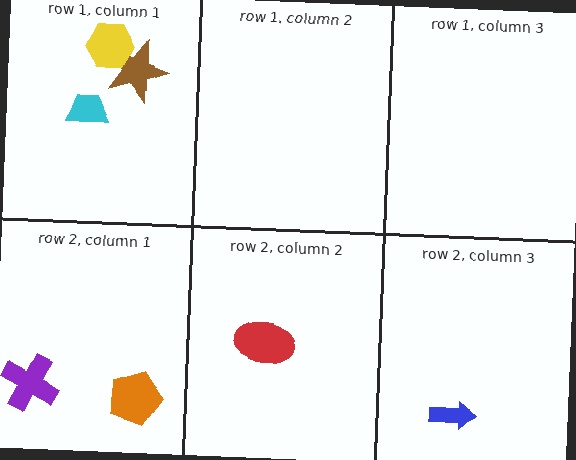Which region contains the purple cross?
The row 2, column 1 region.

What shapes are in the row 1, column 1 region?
The brown star, the cyan trapezoid, the yellow hexagon.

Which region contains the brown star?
The row 1, column 1 region.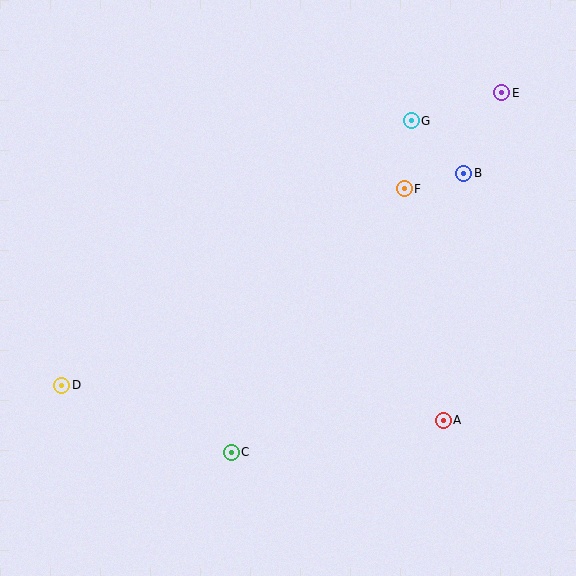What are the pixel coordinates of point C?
Point C is at (231, 452).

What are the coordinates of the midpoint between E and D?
The midpoint between E and D is at (282, 239).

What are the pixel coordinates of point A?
Point A is at (443, 420).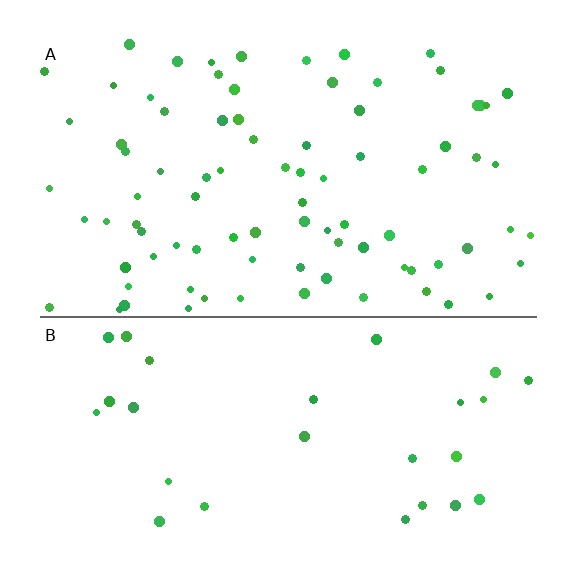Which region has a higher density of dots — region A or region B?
A (the top).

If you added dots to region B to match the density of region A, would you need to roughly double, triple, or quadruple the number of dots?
Approximately triple.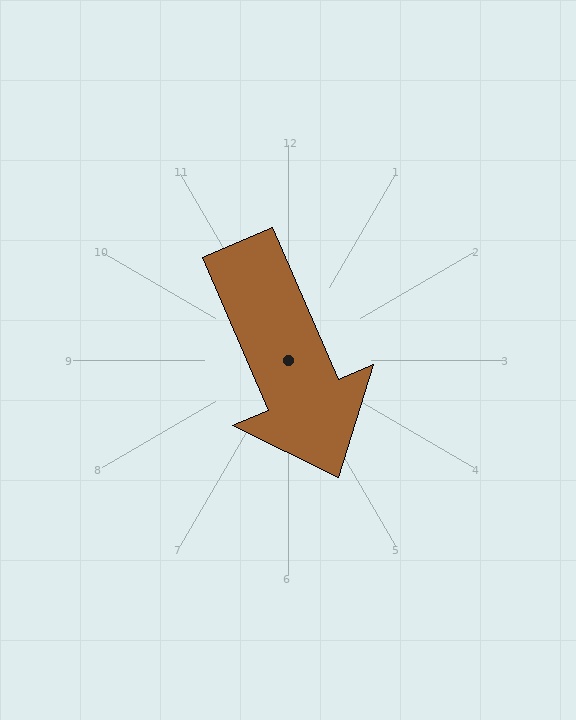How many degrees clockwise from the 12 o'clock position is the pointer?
Approximately 157 degrees.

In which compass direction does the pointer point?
Southeast.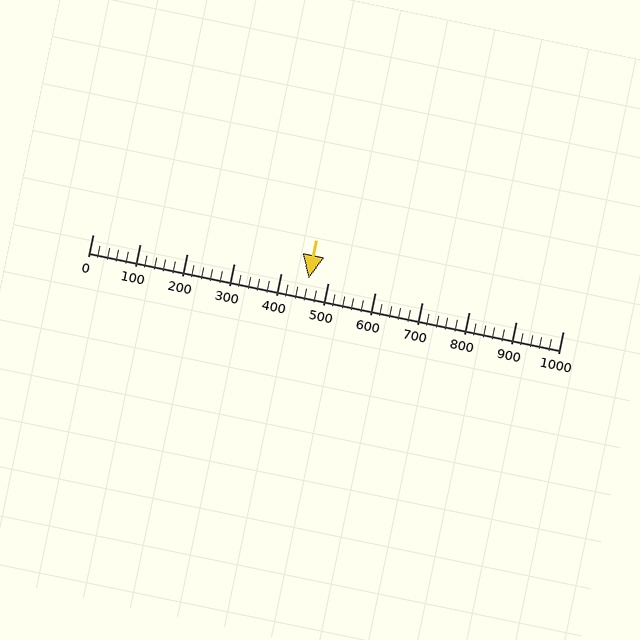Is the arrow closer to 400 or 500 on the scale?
The arrow is closer to 500.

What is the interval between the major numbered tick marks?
The major tick marks are spaced 100 units apart.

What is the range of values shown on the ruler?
The ruler shows values from 0 to 1000.